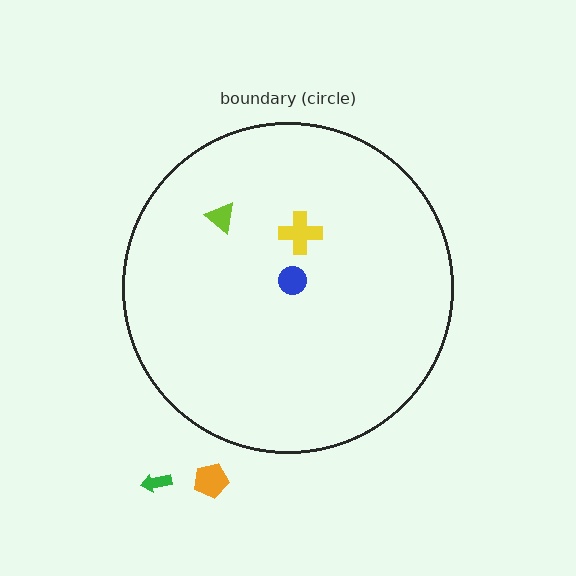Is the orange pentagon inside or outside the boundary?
Outside.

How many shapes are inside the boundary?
3 inside, 2 outside.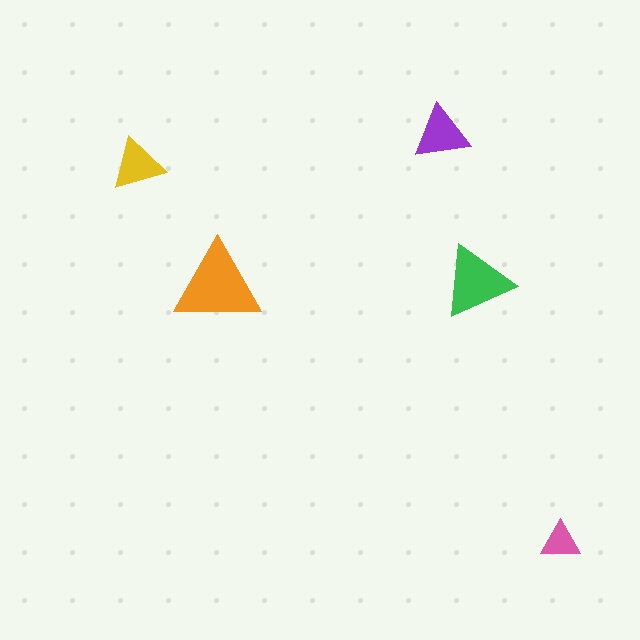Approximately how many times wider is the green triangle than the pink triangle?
About 2 times wider.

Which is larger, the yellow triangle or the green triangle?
The green one.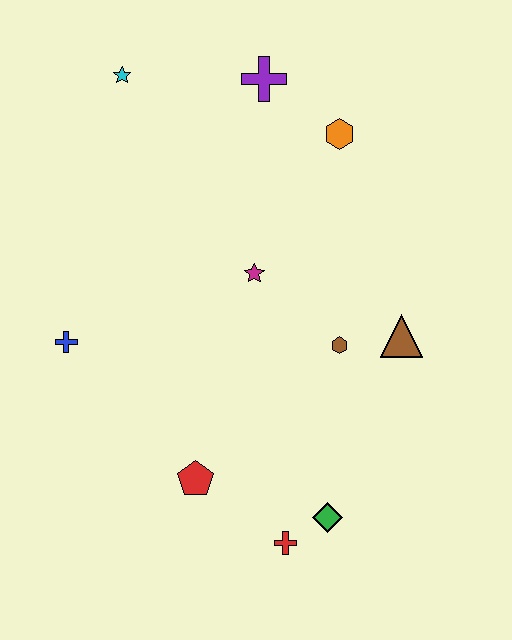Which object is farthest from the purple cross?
The red cross is farthest from the purple cross.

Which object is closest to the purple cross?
The orange hexagon is closest to the purple cross.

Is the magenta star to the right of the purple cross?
No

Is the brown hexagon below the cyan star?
Yes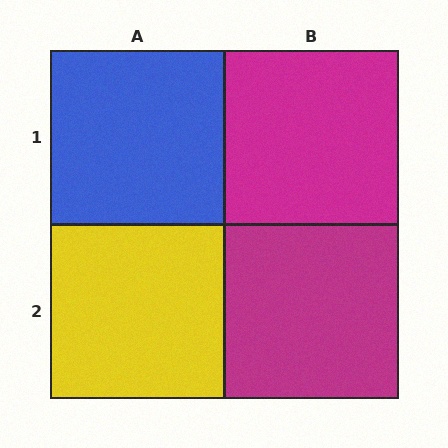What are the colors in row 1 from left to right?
Blue, magenta.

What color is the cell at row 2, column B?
Magenta.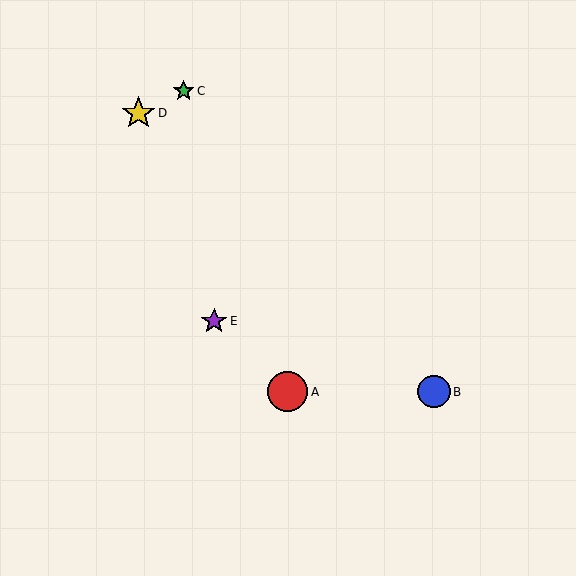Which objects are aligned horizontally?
Objects A, B are aligned horizontally.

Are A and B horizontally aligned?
Yes, both are at y≈392.